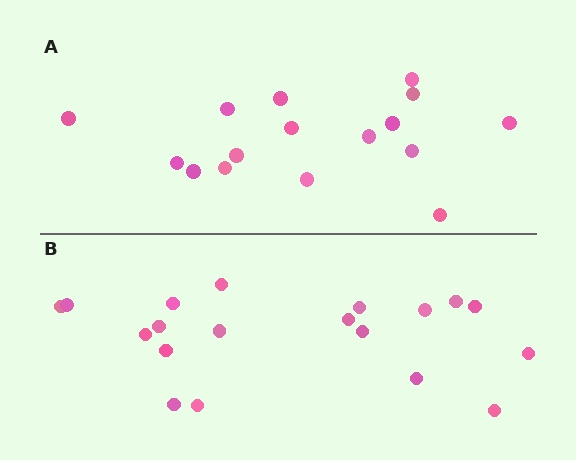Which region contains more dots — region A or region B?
Region B (the bottom region) has more dots.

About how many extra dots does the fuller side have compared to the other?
Region B has just a few more — roughly 2 or 3 more dots than region A.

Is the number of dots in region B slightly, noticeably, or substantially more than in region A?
Region B has only slightly more — the two regions are fairly close. The ratio is roughly 1.2 to 1.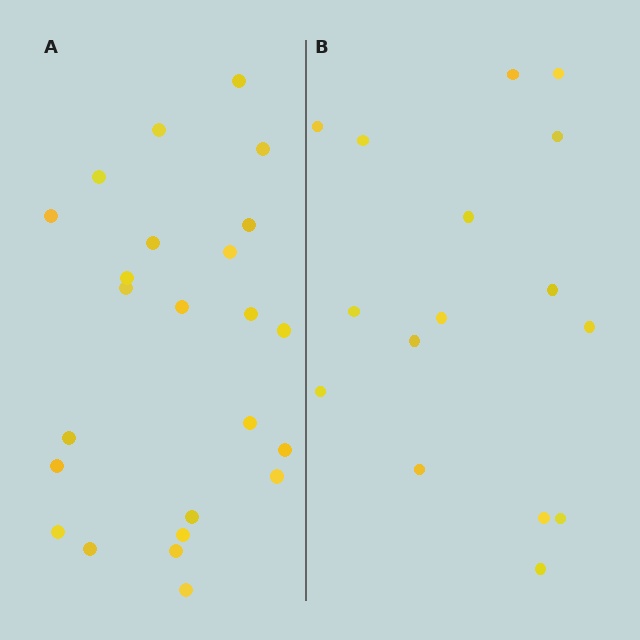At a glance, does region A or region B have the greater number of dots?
Region A (the left region) has more dots.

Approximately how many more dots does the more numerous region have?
Region A has roughly 8 or so more dots than region B.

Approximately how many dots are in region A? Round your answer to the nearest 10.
About 20 dots. (The exact count is 24, which rounds to 20.)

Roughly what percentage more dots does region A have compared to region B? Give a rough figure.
About 50% more.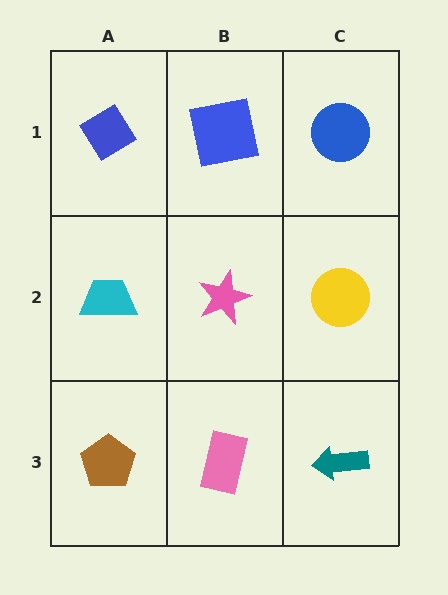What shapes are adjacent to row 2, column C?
A blue circle (row 1, column C), a teal arrow (row 3, column C), a pink star (row 2, column B).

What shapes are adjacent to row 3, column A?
A cyan trapezoid (row 2, column A), a pink rectangle (row 3, column B).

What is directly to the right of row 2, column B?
A yellow circle.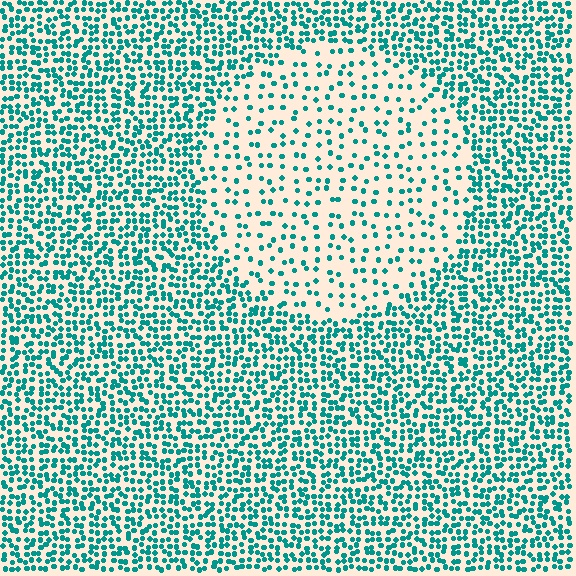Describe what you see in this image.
The image contains small teal elements arranged at two different densities. A circle-shaped region is visible where the elements are less densely packed than the surrounding area.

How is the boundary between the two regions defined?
The boundary is defined by a change in element density (approximately 2.6x ratio). All elements are the same color, size, and shape.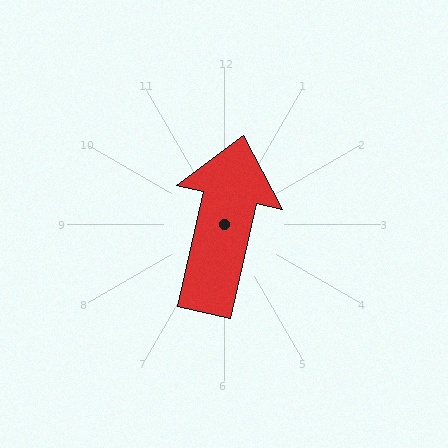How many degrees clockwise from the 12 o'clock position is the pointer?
Approximately 13 degrees.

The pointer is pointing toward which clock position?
Roughly 12 o'clock.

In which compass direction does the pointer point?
North.